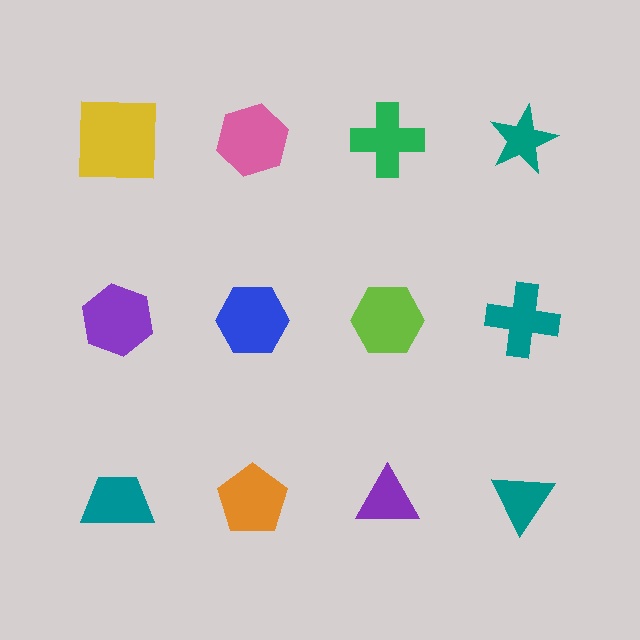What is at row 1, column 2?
A pink hexagon.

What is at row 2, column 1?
A purple hexagon.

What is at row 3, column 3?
A purple triangle.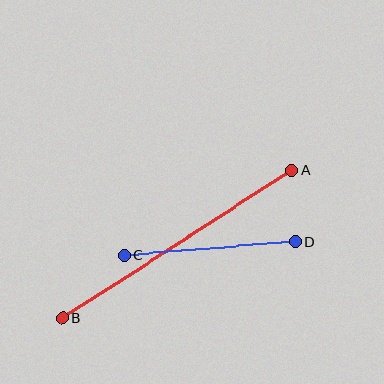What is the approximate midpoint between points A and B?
The midpoint is at approximately (177, 244) pixels.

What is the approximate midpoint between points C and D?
The midpoint is at approximately (209, 248) pixels.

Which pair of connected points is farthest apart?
Points A and B are farthest apart.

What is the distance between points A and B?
The distance is approximately 273 pixels.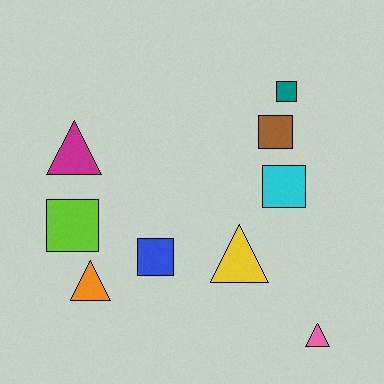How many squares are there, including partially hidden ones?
There are 5 squares.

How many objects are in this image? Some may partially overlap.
There are 9 objects.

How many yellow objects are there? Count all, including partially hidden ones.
There is 1 yellow object.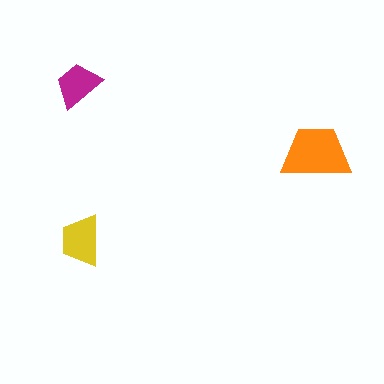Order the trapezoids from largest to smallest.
the orange one, the yellow one, the magenta one.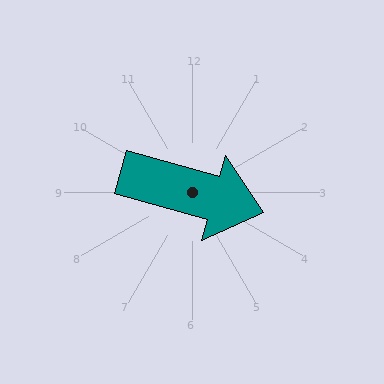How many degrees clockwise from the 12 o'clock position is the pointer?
Approximately 106 degrees.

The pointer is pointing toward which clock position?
Roughly 4 o'clock.